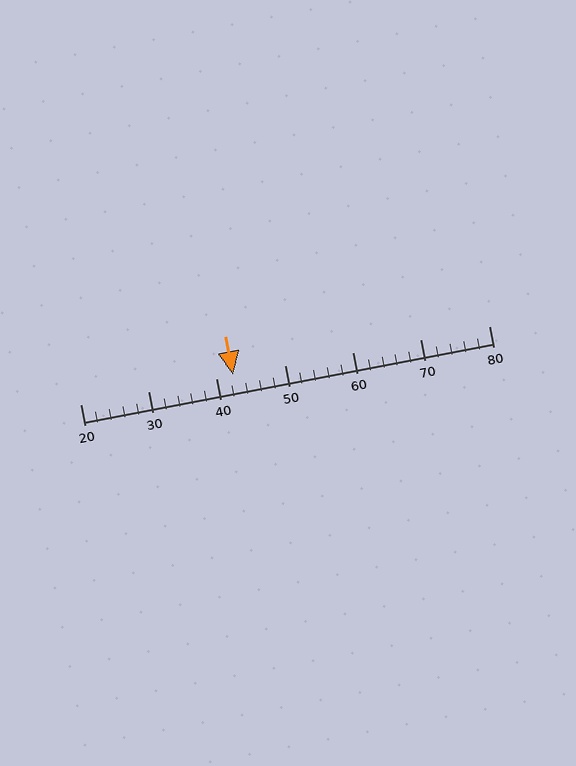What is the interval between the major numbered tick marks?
The major tick marks are spaced 10 units apart.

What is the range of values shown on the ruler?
The ruler shows values from 20 to 80.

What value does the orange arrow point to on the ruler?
The orange arrow points to approximately 42.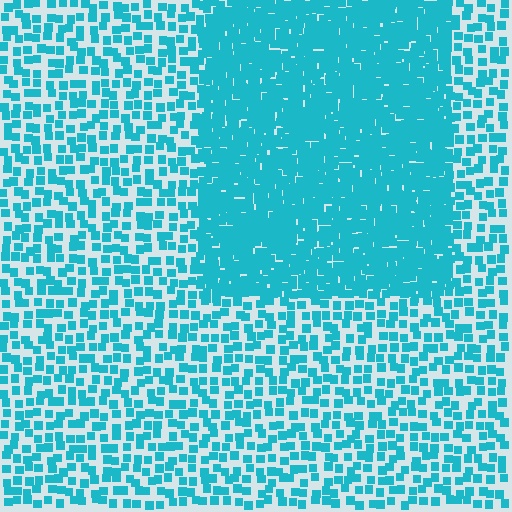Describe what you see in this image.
The image contains small cyan elements arranged at two different densities. A rectangle-shaped region is visible where the elements are more densely packed than the surrounding area.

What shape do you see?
I see a rectangle.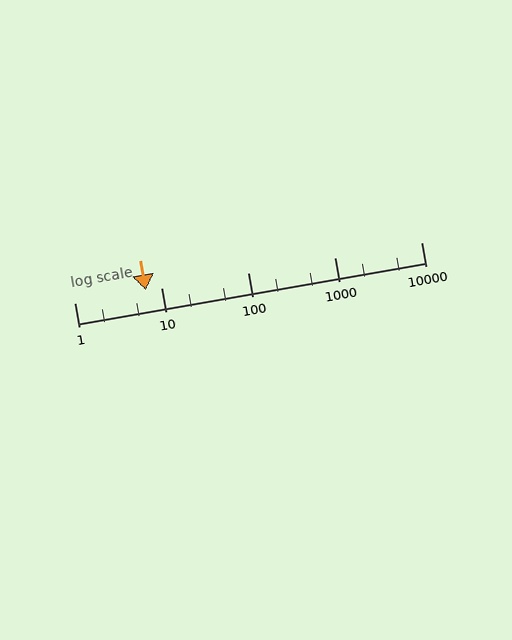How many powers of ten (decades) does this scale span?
The scale spans 4 decades, from 1 to 10000.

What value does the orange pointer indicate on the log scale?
The pointer indicates approximately 6.6.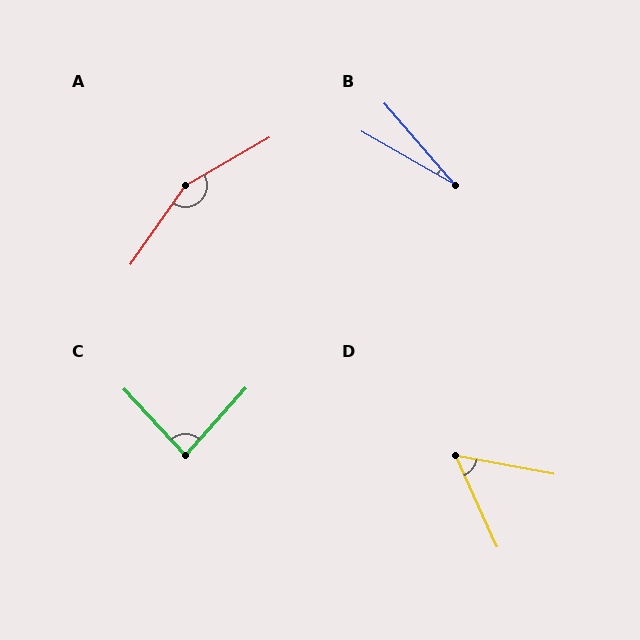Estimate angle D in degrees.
Approximately 55 degrees.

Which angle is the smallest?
B, at approximately 19 degrees.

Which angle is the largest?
A, at approximately 155 degrees.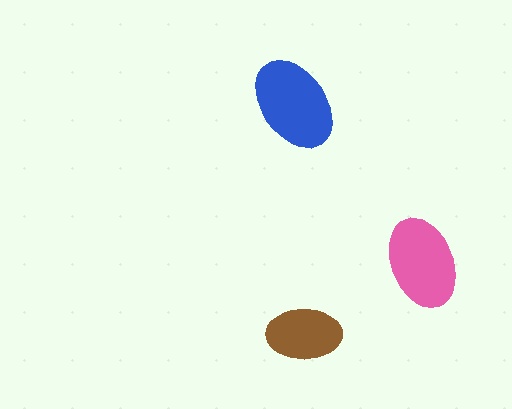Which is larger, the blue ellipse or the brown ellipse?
The blue one.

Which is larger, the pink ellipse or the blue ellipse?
The blue one.